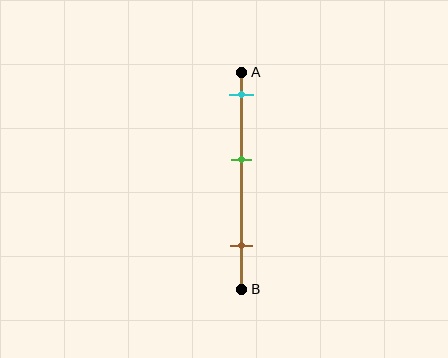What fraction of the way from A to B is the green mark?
The green mark is approximately 40% (0.4) of the way from A to B.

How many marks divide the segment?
There are 3 marks dividing the segment.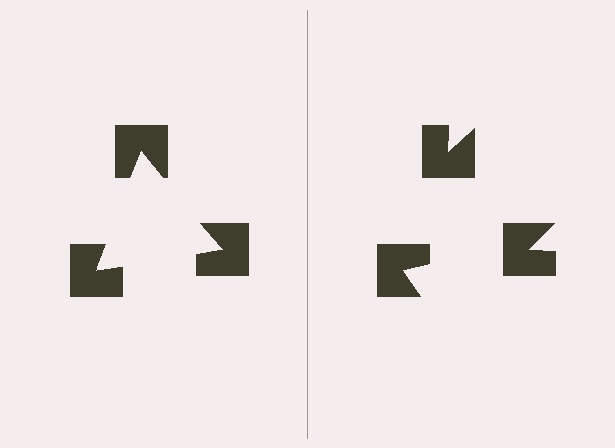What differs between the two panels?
The notched squares are positioned identically on both sides; only the wedge orientations differ. On the left they align to a triangle; on the right they are misaligned.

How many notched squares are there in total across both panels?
6 — 3 on each side.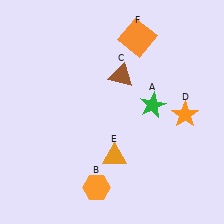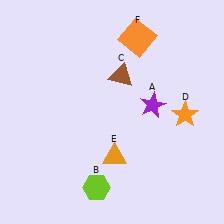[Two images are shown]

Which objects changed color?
A changed from green to purple. B changed from orange to lime.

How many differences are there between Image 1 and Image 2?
There are 2 differences between the two images.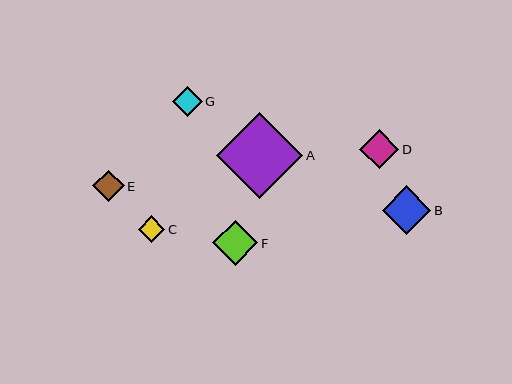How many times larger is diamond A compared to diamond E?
Diamond A is approximately 2.7 times the size of diamond E.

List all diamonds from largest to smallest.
From largest to smallest: A, B, F, D, E, G, C.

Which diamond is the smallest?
Diamond C is the smallest with a size of approximately 26 pixels.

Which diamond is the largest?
Diamond A is the largest with a size of approximately 86 pixels.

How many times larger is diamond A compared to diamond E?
Diamond A is approximately 2.7 times the size of diamond E.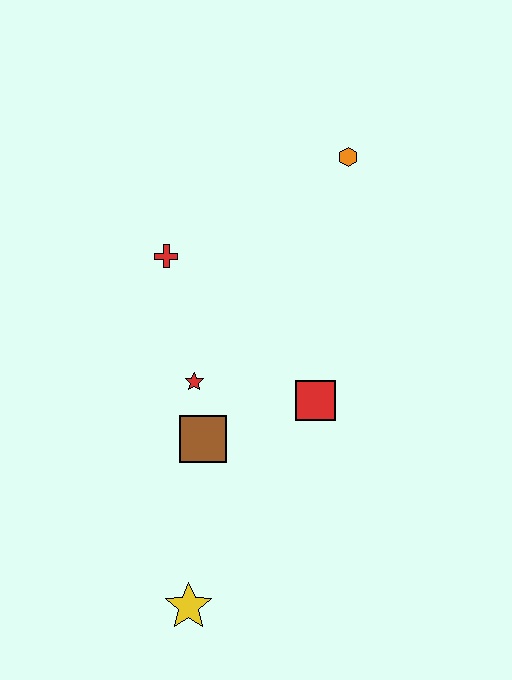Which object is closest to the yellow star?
The brown square is closest to the yellow star.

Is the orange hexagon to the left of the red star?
No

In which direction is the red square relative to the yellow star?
The red square is above the yellow star.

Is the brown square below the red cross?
Yes